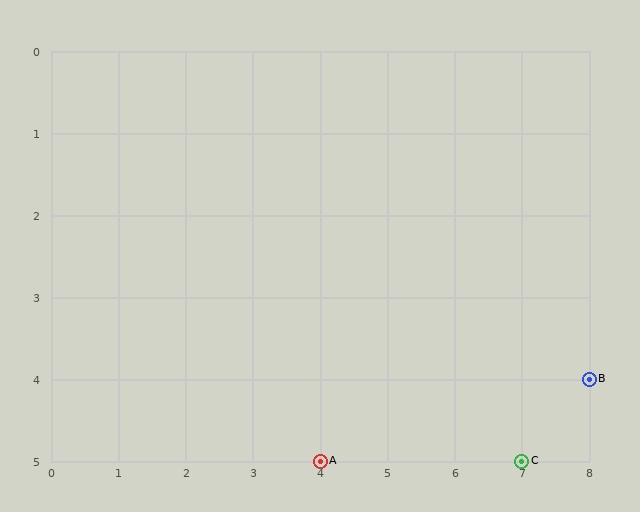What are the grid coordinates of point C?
Point C is at grid coordinates (7, 5).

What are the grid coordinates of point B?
Point B is at grid coordinates (8, 4).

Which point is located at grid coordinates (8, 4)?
Point B is at (8, 4).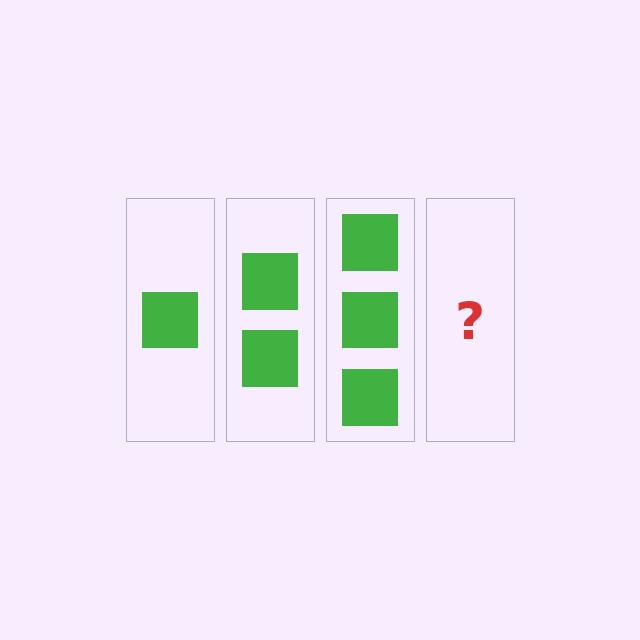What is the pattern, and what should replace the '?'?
The pattern is that each step adds one more square. The '?' should be 4 squares.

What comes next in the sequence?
The next element should be 4 squares.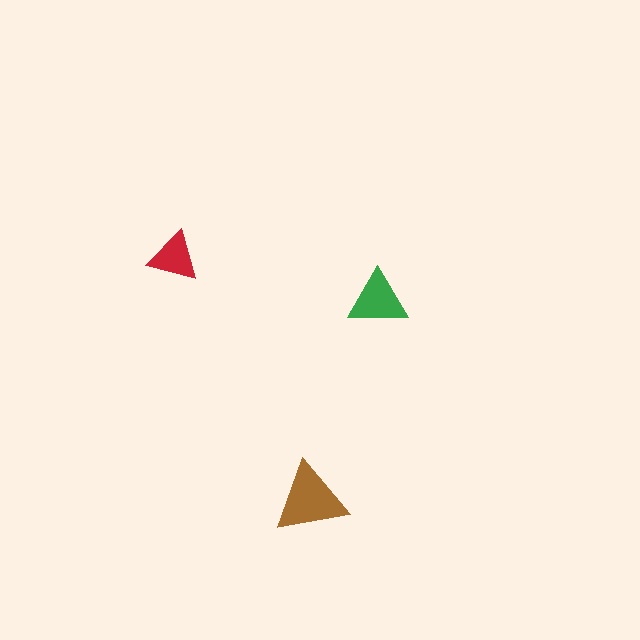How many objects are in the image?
There are 3 objects in the image.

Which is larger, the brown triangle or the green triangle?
The brown one.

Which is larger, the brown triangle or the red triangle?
The brown one.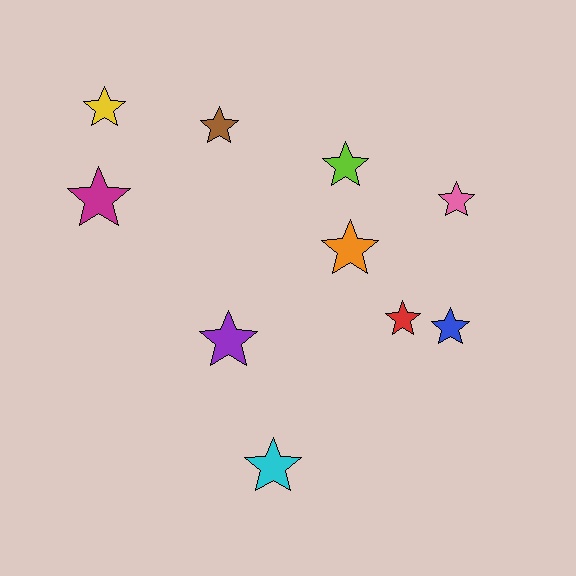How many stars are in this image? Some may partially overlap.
There are 10 stars.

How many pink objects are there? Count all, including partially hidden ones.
There is 1 pink object.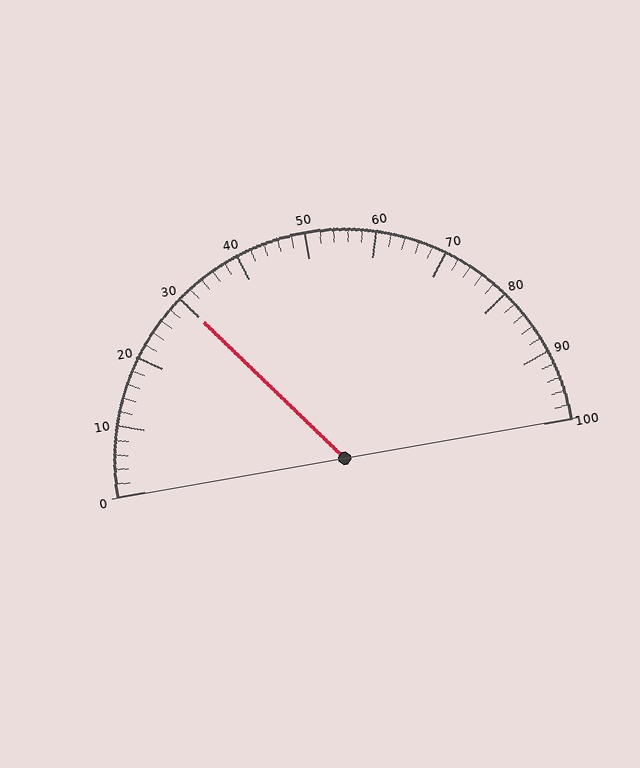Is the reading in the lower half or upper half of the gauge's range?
The reading is in the lower half of the range (0 to 100).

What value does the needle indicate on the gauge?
The needle indicates approximately 30.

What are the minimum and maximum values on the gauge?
The gauge ranges from 0 to 100.